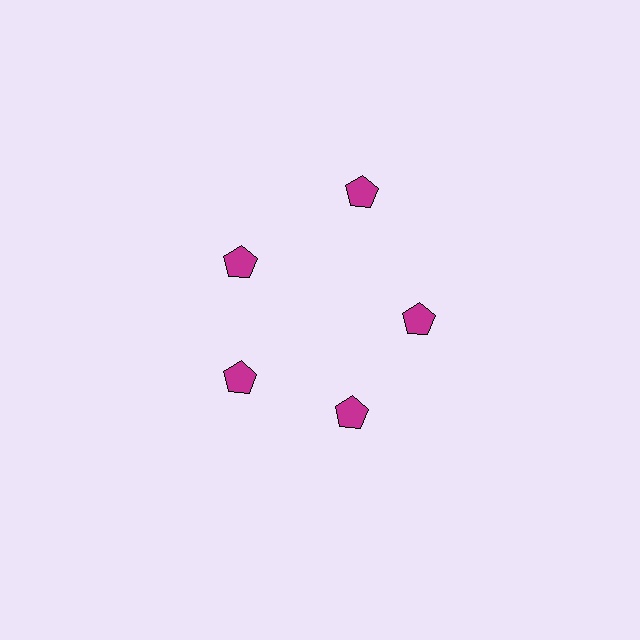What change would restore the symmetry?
The symmetry would be restored by moving it inward, back onto the ring so that all 5 pentagons sit at equal angles and equal distance from the center.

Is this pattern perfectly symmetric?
No. The 5 magenta pentagons are arranged in a ring, but one element near the 1 o'clock position is pushed outward from the center, breaking the 5-fold rotational symmetry.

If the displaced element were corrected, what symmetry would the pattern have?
It would have 5-fold rotational symmetry — the pattern would map onto itself every 72 degrees.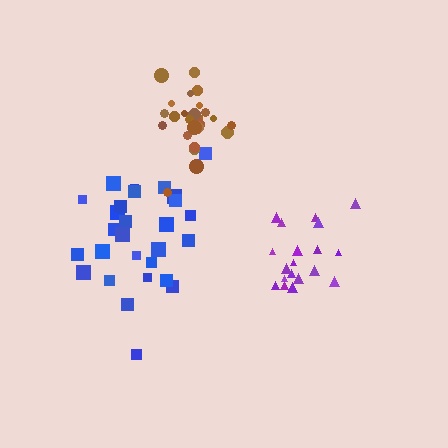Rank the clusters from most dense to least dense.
brown, purple, blue.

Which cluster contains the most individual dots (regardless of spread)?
Blue (28).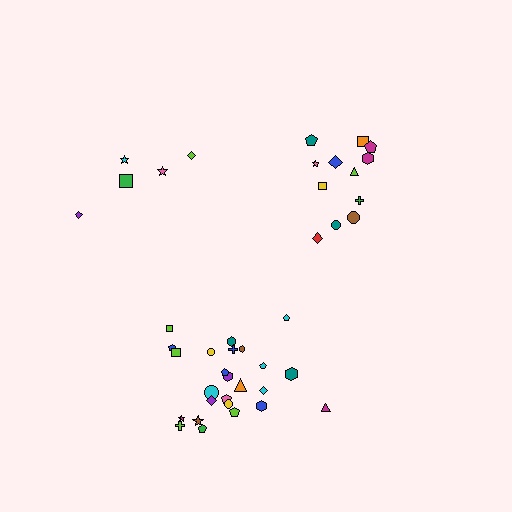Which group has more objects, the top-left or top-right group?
The top-right group.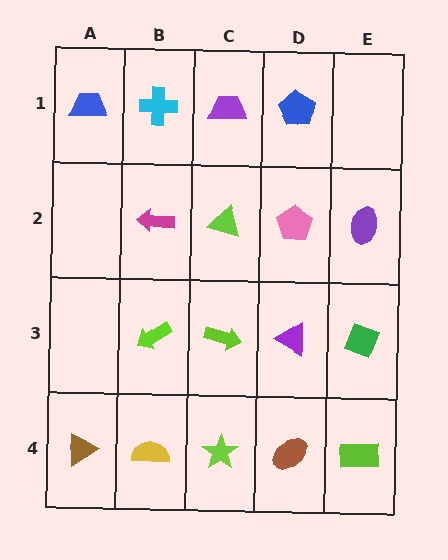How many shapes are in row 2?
4 shapes.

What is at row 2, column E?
A purple ellipse.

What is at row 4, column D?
A brown ellipse.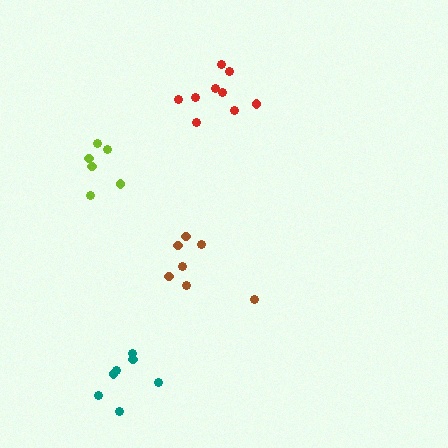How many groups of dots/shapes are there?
There are 4 groups.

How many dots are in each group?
Group 1: 7 dots, Group 2: 6 dots, Group 3: 7 dots, Group 4: 9 dots (29 total).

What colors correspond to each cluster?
The clusters are colored: brown, lime, teal, red.